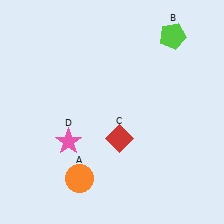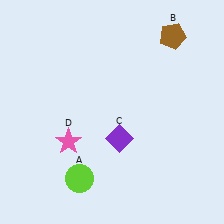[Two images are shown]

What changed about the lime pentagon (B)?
In Image 1, B is lime. In Image 2, it changed to brown.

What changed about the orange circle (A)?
In Image 1, A is orange. In Image 2, it changed to lime.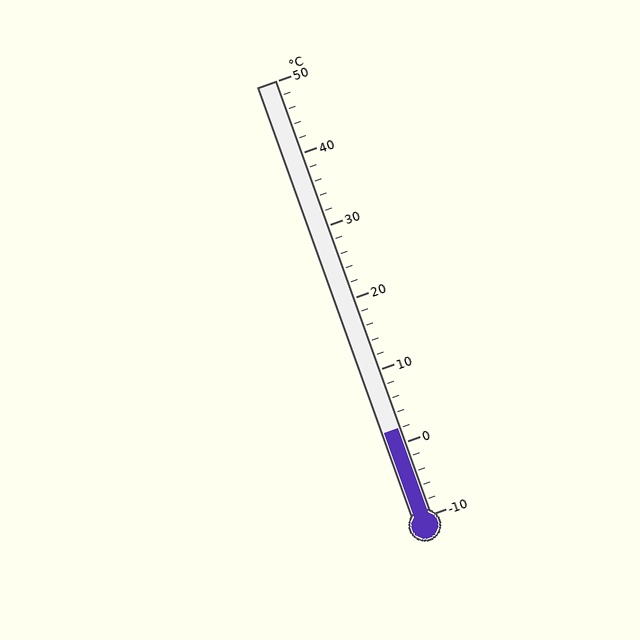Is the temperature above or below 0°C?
The temperature is above 0°C.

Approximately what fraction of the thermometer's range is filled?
The thermometer is filled to approximately 20% of its range.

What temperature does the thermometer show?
The thermometer shows approximately 2°C.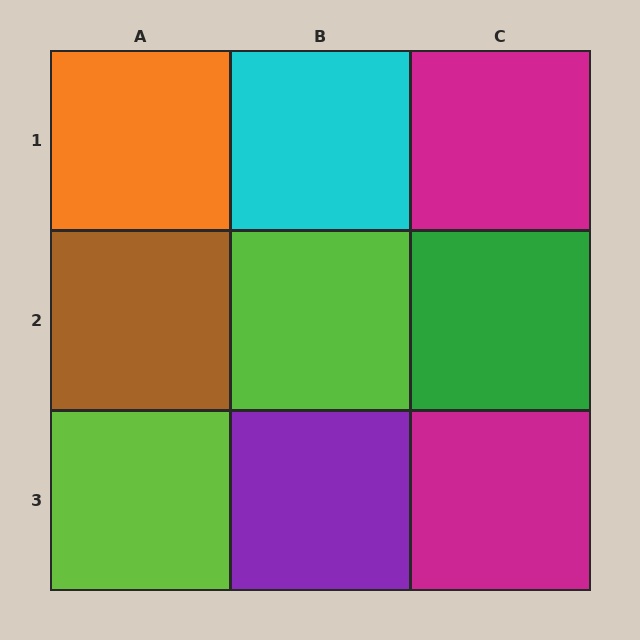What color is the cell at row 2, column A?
Brown.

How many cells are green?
1 cell is green.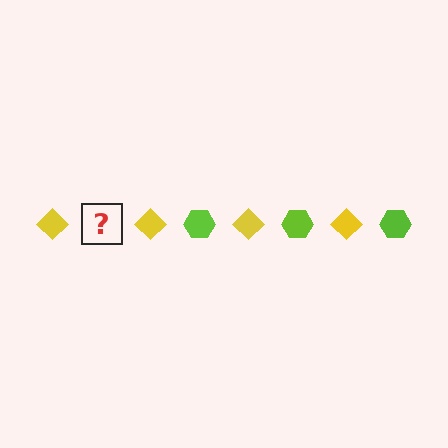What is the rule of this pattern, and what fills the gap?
The rule is that the pattern alternates between yellow diamond and lime hexagon. The gap should be filled with a lime hexagon.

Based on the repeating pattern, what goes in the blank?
The blank should be a lime hexagon.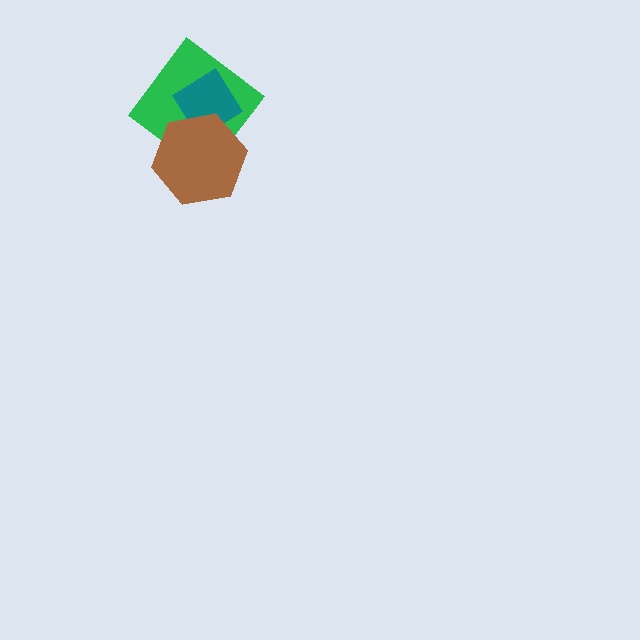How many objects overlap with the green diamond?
2 objects overlap with the green diamond.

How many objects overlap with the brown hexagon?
2 objects overlap with the brown hexagon.